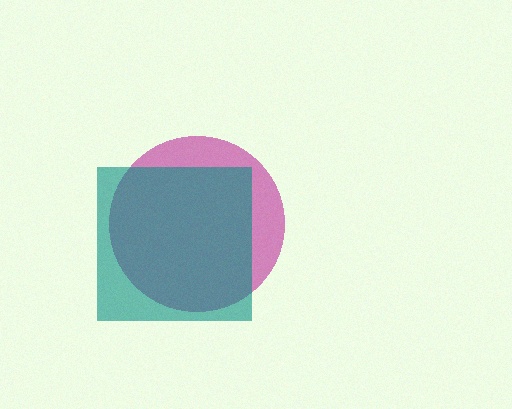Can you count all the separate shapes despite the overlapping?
Yes, there are 2 separate shapes.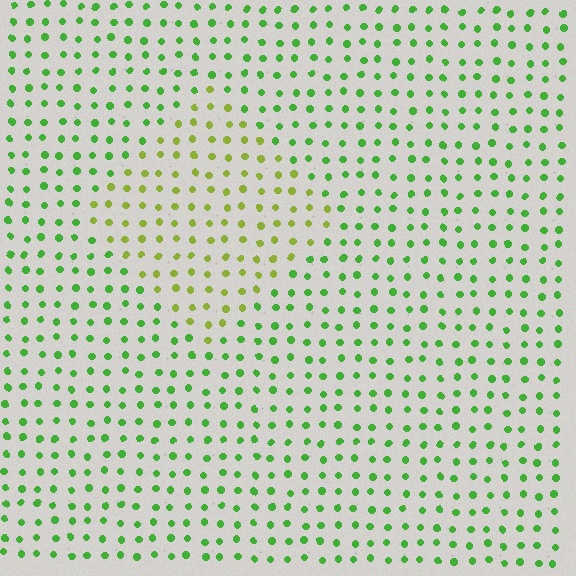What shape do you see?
I see a diamond.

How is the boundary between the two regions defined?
The boundary is defined purely by a slight shift in hue (about 37 degrees). Spacing, size, and orientation are identical on both sides.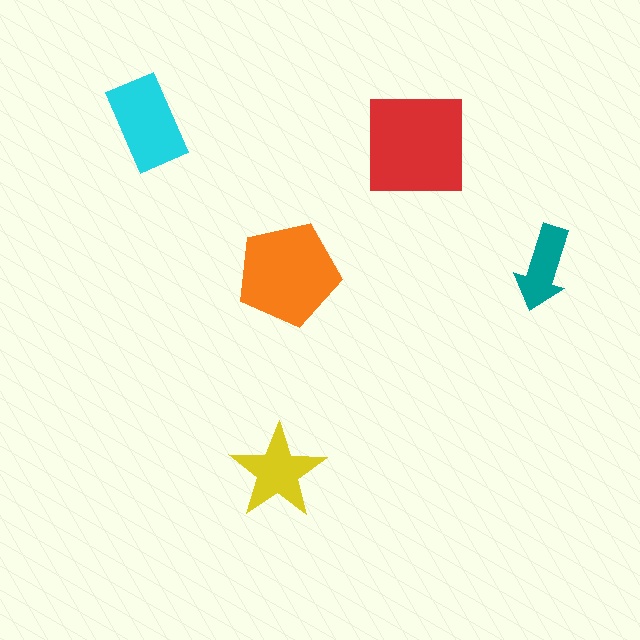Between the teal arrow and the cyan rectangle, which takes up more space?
The cyan rectangle.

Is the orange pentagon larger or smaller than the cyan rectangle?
Larger.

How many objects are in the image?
There are 5 objects in the image.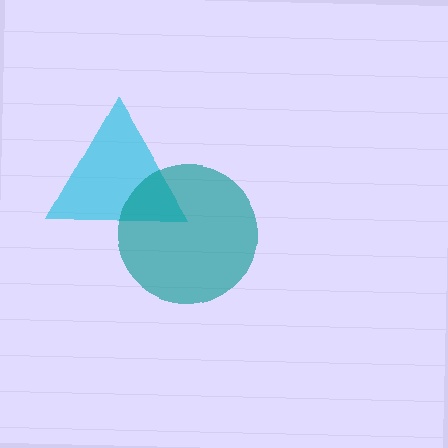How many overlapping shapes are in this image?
There are 2 overlapping shapes in the image.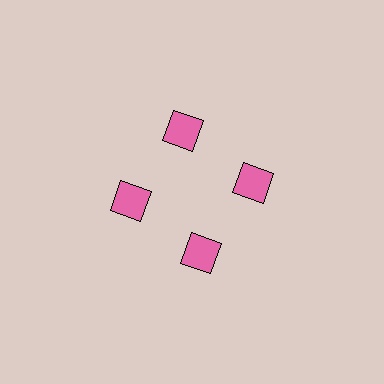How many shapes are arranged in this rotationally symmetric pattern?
There are 4 shapes, arranged in 4 groups of 1.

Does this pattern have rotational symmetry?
Yes, this pattern has 4-fold rotational symmetry. It looks the same after rotating 90 degrees around the center.